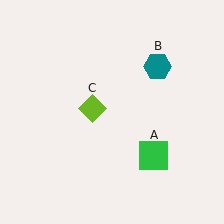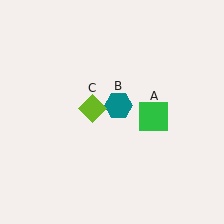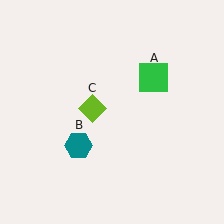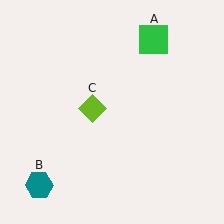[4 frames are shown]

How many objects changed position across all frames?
2 objects changed position: green square (object A), teal hexagon (object B).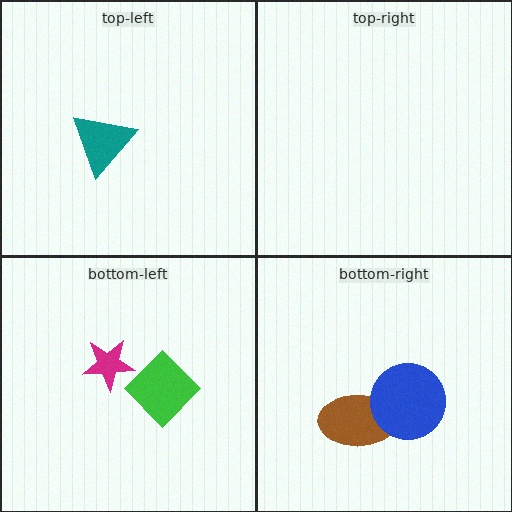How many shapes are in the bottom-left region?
2.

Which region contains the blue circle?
The bottom-right region.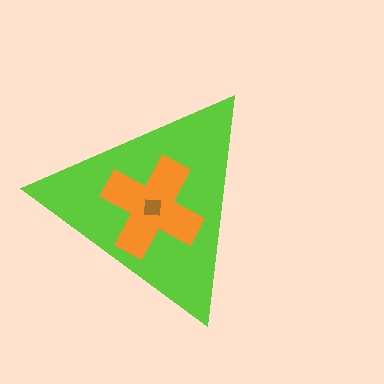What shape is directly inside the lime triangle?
The orange cross.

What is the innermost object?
The brown square.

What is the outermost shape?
The lime triangle.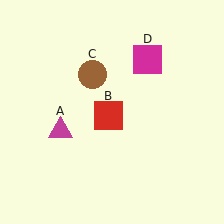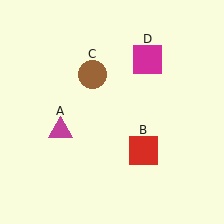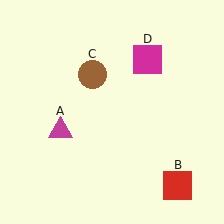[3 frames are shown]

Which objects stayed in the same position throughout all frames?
Magenta triangle (object A) and brown circle (object C) and magenta square (object D) remained stationary.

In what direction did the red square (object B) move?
The red square (object B) moved down and to the right.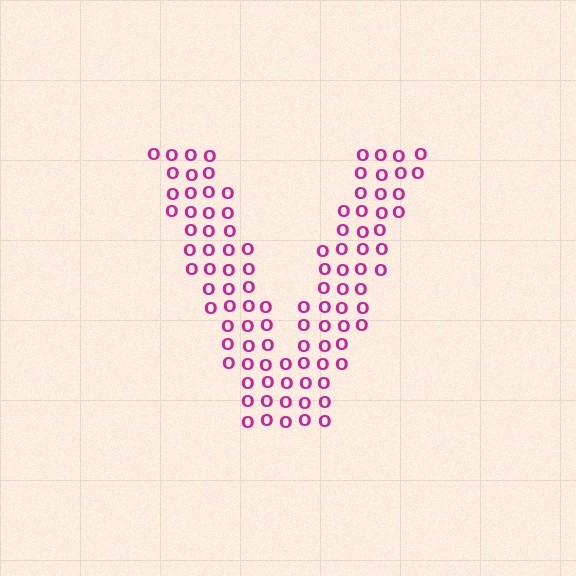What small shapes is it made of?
It is made of small letter O's.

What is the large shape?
The large shape is the letter V.